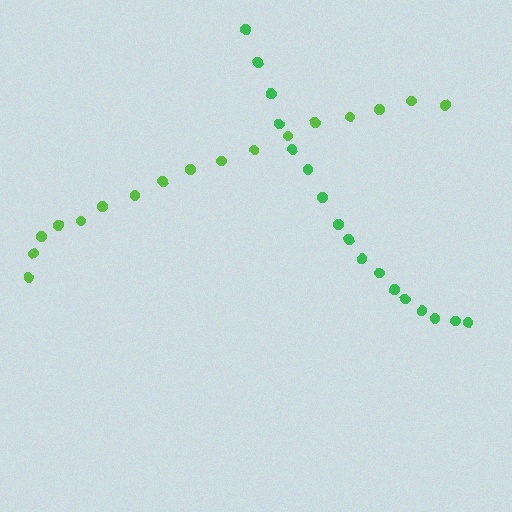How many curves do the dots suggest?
There are 2 distinct paths.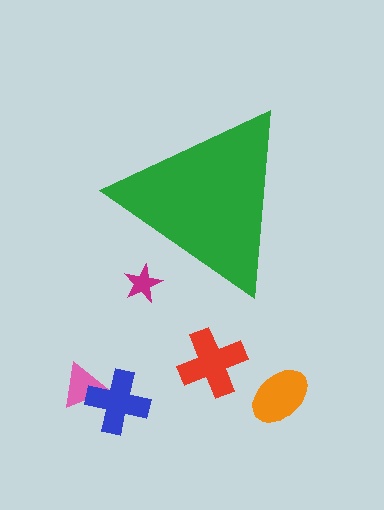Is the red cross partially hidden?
No, the red cross is fully visible.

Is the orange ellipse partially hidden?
No, the orange ellipse is fully visible.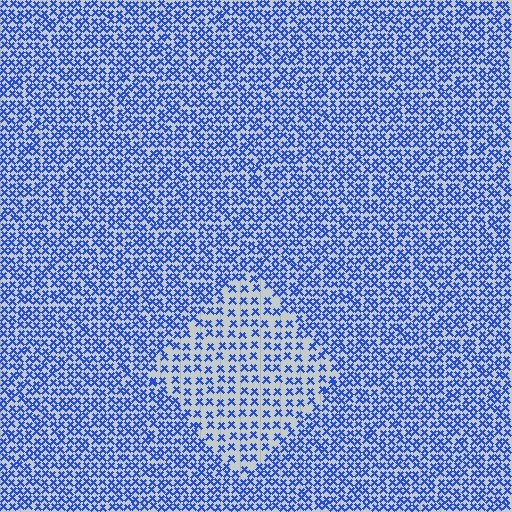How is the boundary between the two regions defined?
The boundary is defined by a change in element density (approximately 1.9x ratio). All elements are the same color, size, and shape.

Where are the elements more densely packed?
The elements are more densely packed outside the diamond boundary.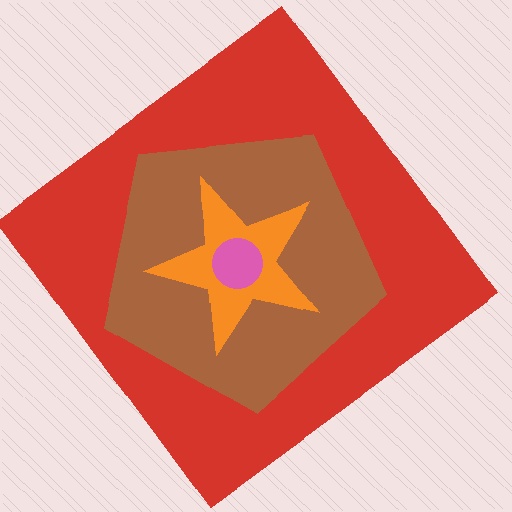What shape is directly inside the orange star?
The pink circle.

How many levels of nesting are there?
4.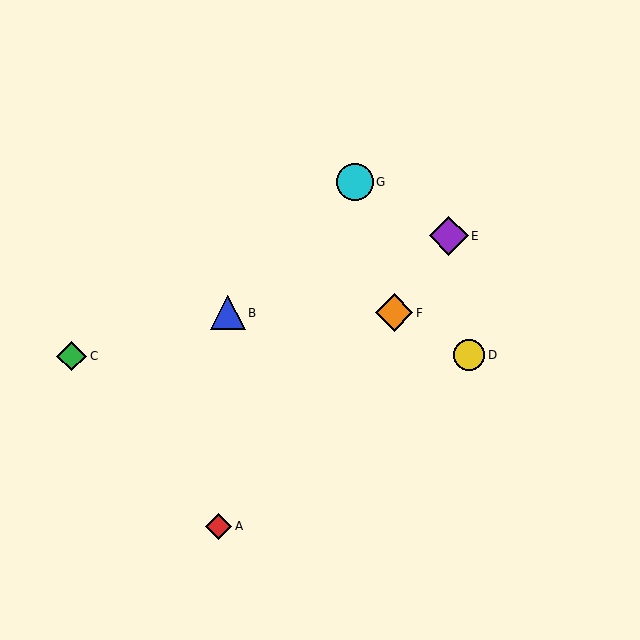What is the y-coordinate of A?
Object A is at y≈526.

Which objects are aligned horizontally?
Objects B, F are aligned horizontally.